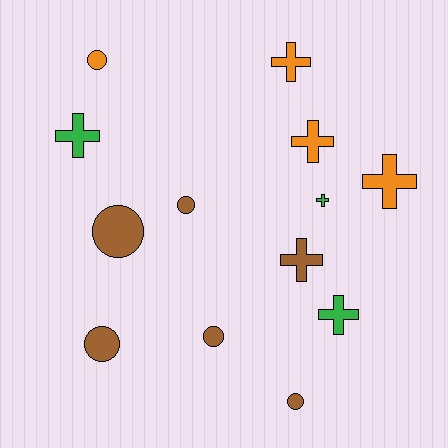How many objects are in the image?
There are 13 objects.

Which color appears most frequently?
Brown, with 6 objects.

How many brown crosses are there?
There is 1 brown cross.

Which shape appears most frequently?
Cross, with 7 objects.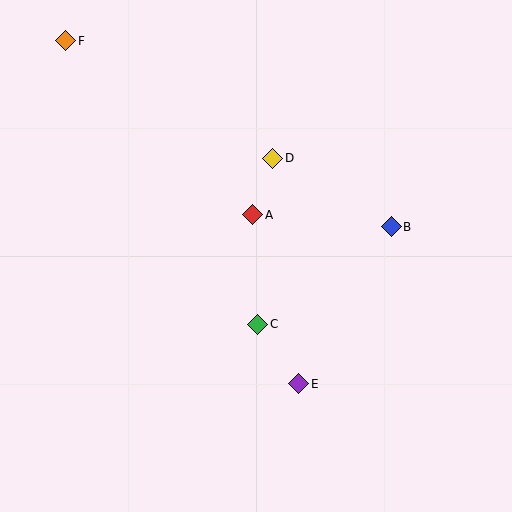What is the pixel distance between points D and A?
The distance between D and A is 60 pixels.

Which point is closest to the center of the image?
Point A at (253, 215) is closest to the center.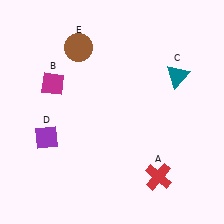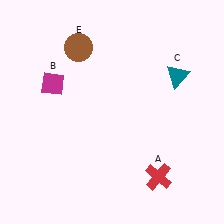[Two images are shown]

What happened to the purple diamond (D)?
The purple diamond (D) was removed in Image 2. It was in the bottom-left area of Image 1.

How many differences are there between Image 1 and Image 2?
There is 1 difference between the two images.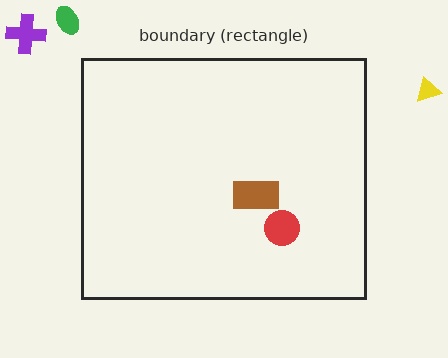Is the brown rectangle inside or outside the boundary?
Inside.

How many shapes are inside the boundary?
2 inside, 3 outside.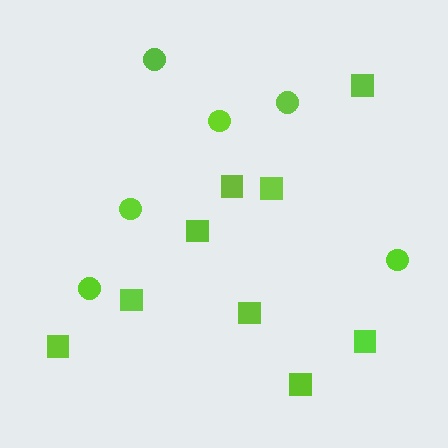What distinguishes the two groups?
There are 2 groups: one group of squares (9) and one group of circles (6).